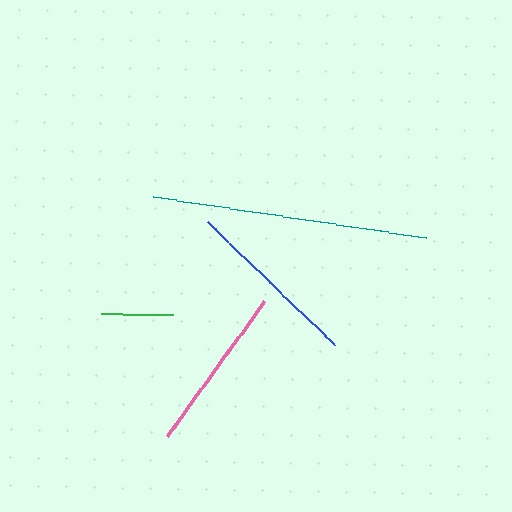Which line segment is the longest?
The teal line is the longest at approximately 276 pixels.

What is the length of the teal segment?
The teal segment is approximately 276 pixels long.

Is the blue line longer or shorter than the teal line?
The teal line is longer than the blue line.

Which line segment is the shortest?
The green line is the shortest at approximately 72 pixels.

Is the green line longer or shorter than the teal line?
The teal line is longer than the green line.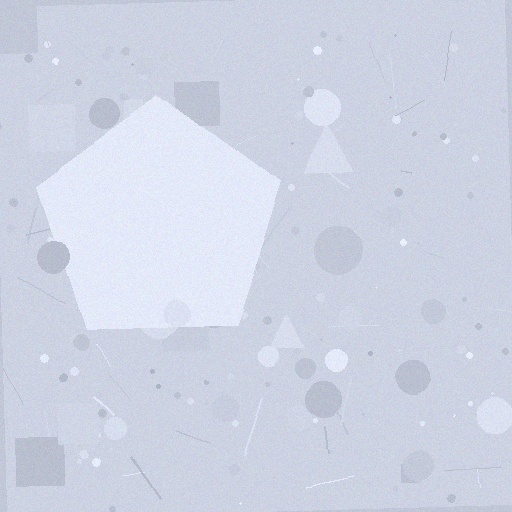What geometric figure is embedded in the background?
A pentagon is embedded in the background.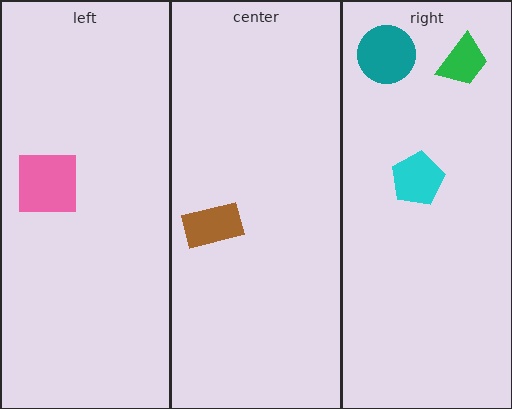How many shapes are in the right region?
3.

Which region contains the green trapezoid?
The right region.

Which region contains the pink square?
The left region.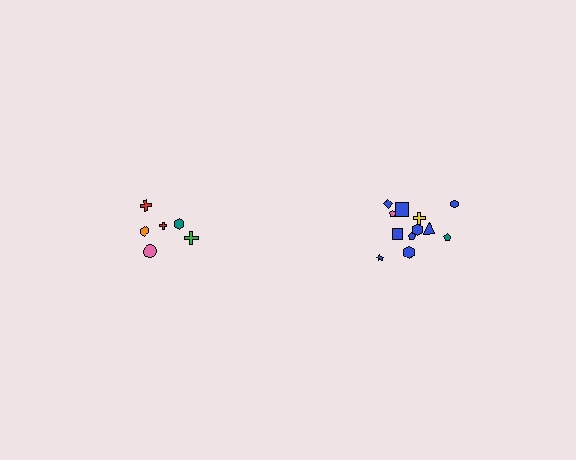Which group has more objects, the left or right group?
The right group.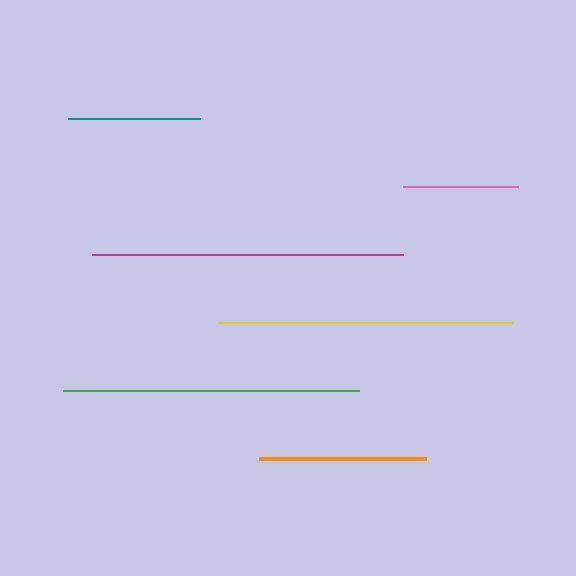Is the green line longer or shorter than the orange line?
The green line is longer than the orange line.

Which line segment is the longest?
The magenta line is the longest at approximately 311 pixels.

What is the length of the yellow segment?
The yellow segment is approximately 294 pixels long.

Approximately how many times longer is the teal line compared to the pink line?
The teal line is approximately 1.1 times the length of the pink line.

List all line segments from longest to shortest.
From longest to shortest: magenta, green, yellow, orange, teal, pink.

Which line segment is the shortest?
The pink line is the shortest at approximately 115 pixels.